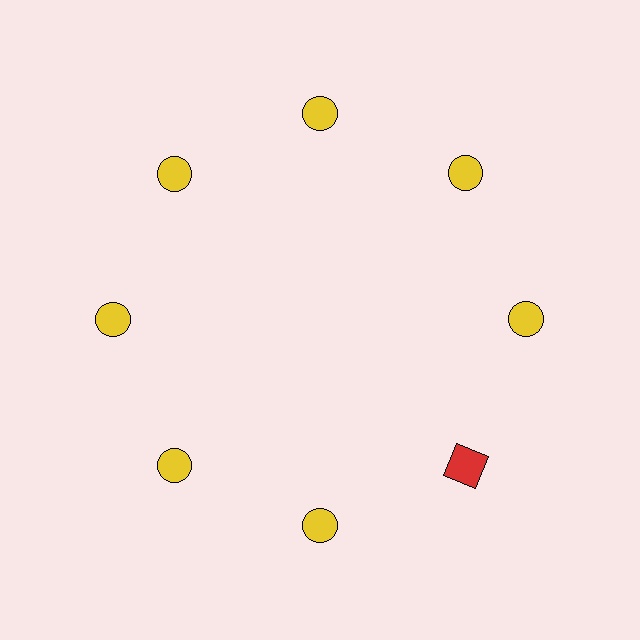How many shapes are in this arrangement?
There are 8 shapes arranged in a ring pattern.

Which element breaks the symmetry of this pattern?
The red square at roughly the 4 o'clock position breaks the symmetry. All other shapes are yellow circles.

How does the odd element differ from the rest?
It differs in both color (red instead of yellow) and shape (square instead of circle).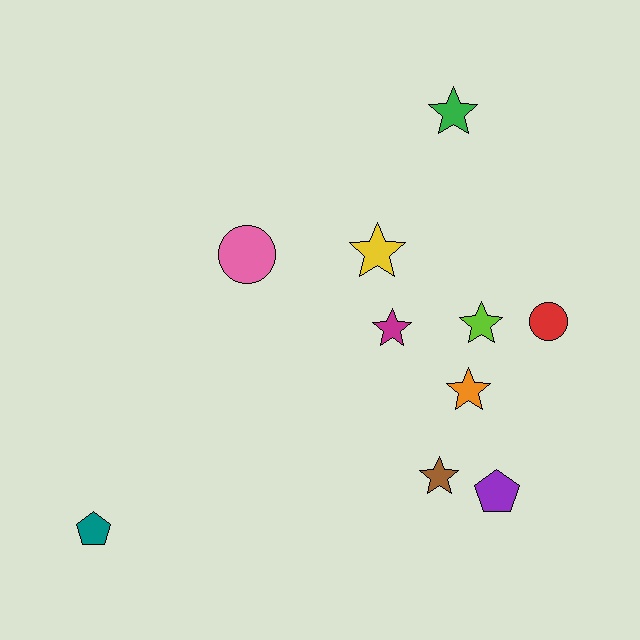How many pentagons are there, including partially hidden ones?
There are 2 pentagons.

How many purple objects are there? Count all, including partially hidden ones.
There is 1 purple object.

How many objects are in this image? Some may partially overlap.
There are 10 objects.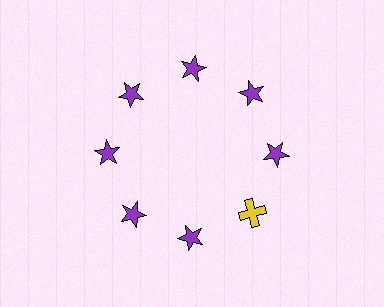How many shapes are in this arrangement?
There are 8 shapes arranged in a ring pattern.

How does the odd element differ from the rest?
It differs in both color (yellow instead of purple) and shape (cross instead of star).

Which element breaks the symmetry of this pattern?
The yellow cross at roughly the 4 o'clock position breaks the symmetry. All other shapes are purple stars.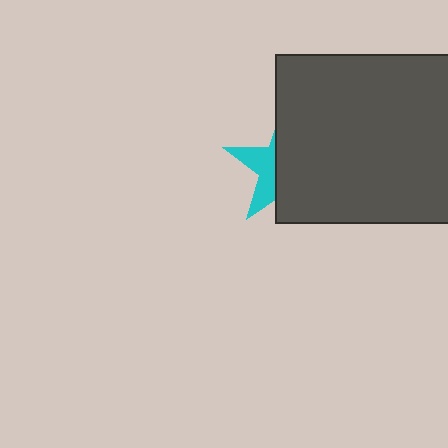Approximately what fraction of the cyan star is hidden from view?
Roughly 65% of the cyan star is hidden behind the dark gray rectangle.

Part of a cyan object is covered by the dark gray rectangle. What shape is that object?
It is a star.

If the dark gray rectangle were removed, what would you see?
You would see the complete cyan star.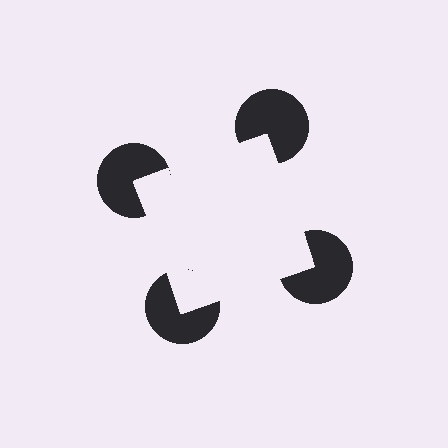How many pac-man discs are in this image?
There are 4 — one at each vertex of the illusory square.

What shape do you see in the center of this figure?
An illusory square — its edges are inferred from the aligned wedge cuts in the pac-man discs, not physically drawn.